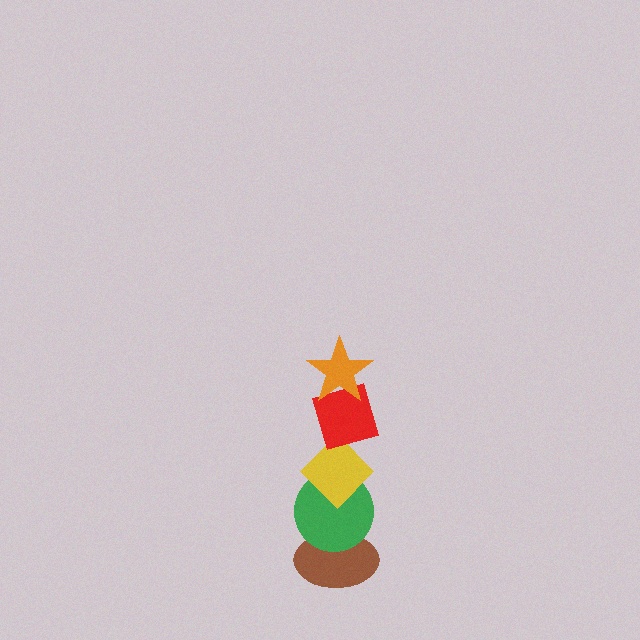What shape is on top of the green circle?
The yellow diamond is on top of the green circle.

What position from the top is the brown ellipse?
The brown ellipse is 5th from the top.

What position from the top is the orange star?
The orange star is 1st from the top.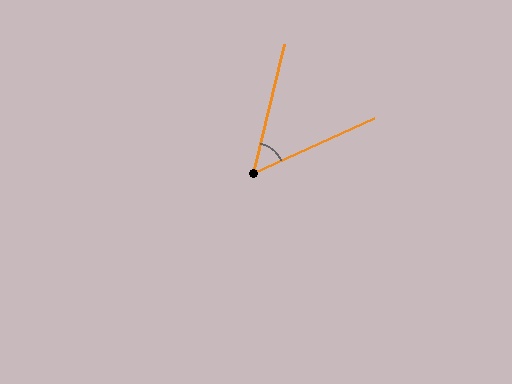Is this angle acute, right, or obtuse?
It is acute.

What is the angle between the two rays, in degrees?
Approximately 52 degrees.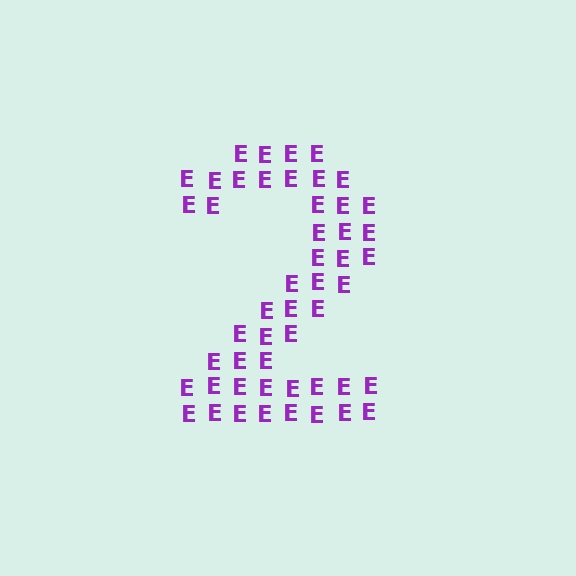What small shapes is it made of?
It is made of small letter E's.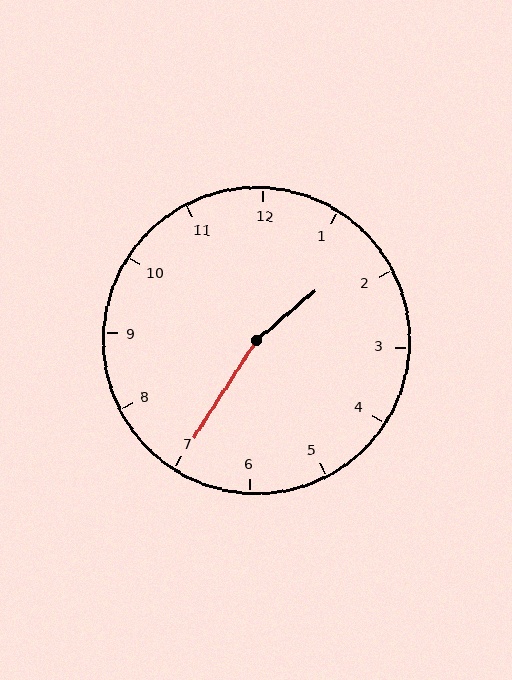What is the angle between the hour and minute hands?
Approximately 162 degrees.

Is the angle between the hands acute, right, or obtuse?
It is obtuse.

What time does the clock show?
1:35.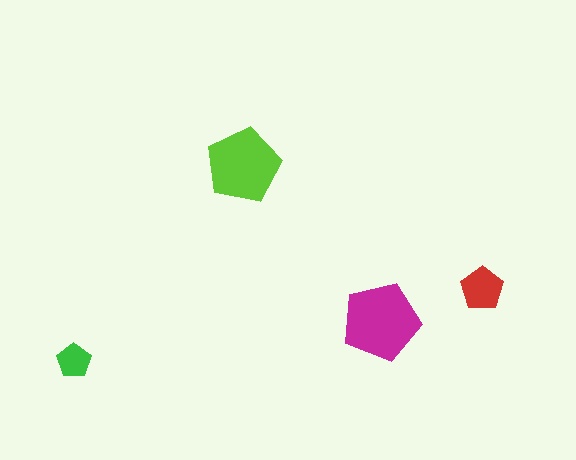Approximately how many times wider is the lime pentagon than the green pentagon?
About 2 times wider.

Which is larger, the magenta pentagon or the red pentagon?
The magenta one.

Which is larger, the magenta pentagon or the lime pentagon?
The magenta one.